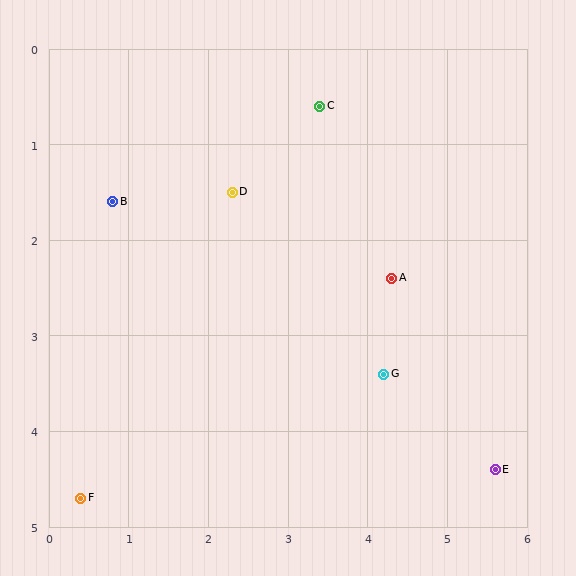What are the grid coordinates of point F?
Point F is at approximately (0.4, 4.7).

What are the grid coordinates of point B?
Point B is at approximately (0.8, 1.6).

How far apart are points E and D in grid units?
Points E and D are about 4.4 grid units apart.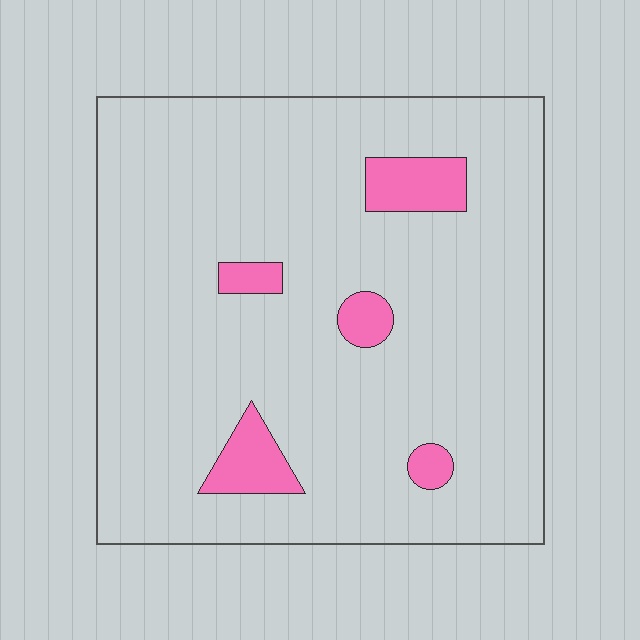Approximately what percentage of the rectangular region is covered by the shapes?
Approximately 10%.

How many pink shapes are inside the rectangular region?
5.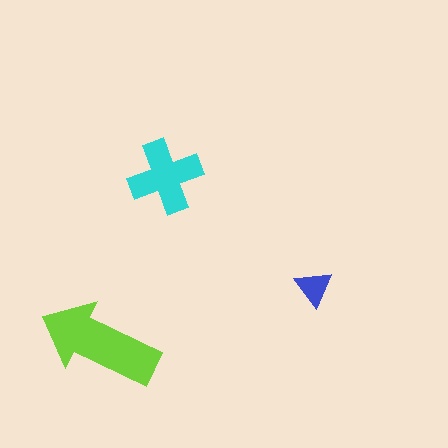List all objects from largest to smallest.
The lime arrow, the cyan cross, the blue triangle.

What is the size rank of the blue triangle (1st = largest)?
3rd.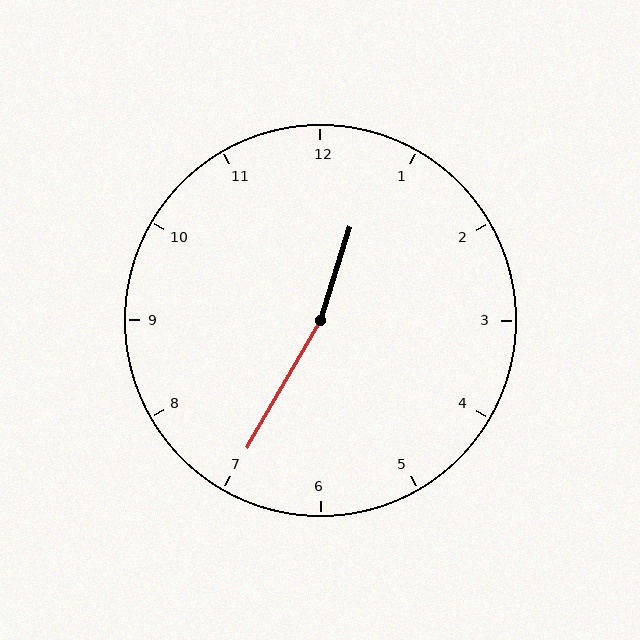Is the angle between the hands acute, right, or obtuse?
It is obtuse.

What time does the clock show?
12:35.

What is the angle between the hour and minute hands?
Approximately 168 degrees.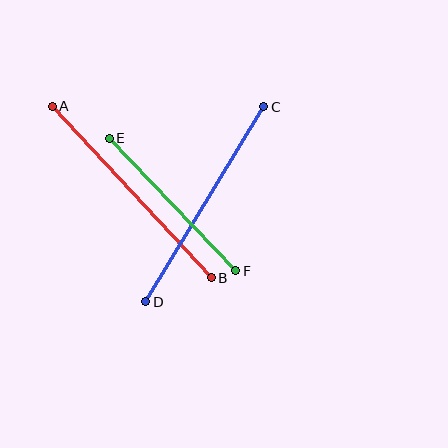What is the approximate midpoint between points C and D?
The midpoint is at approximately (205, 204) pixels.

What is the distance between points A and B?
The distance is approximately 234 pixels.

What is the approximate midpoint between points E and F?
The midpoint is at approximately (172, 205) pixels.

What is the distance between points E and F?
The distance is approximately 183 pixels.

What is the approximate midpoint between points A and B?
The midpoint is at approximately (132, 192) pixels.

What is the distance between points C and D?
The distance is approximately 228 pixels.